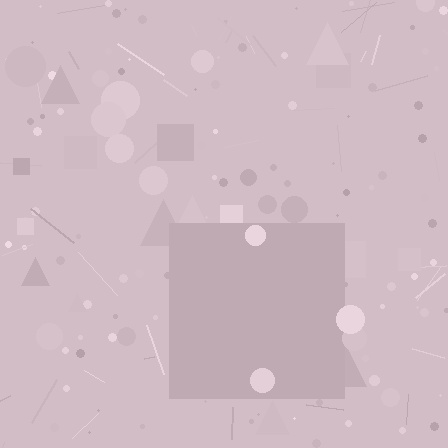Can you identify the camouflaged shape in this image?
The camouflaged shape is a square.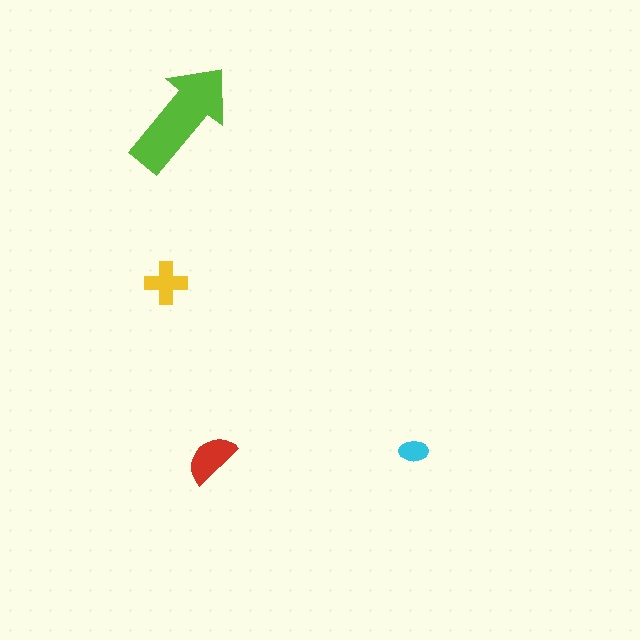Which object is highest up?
The lime arrow is topmost.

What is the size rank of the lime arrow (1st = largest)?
1st.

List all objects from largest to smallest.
The lime arrow, the red semicircle, the yellow cross, the cyan ellipse.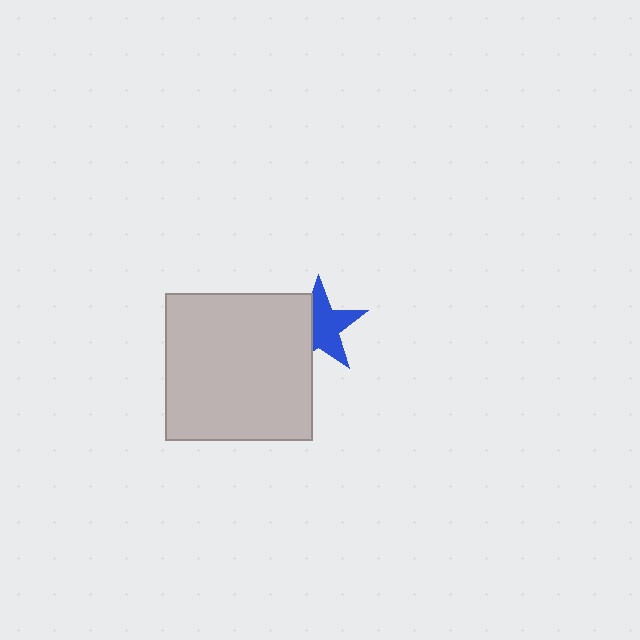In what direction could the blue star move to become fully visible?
The blue star could move right. That would shift it out from behind the light gray square entirely.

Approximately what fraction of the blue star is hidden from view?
Roughly 39% of the blue star is hidden behind the light gray square.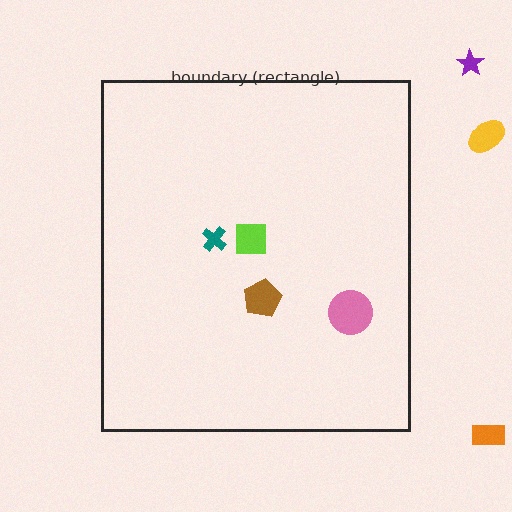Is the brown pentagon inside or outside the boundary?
Inside.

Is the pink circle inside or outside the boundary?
Inside.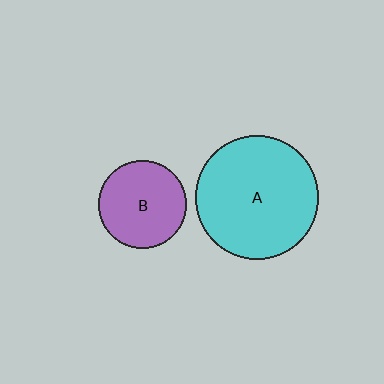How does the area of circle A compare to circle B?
Approximately 2.0 times.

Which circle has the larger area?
Circle A (cyan).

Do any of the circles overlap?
No, none of the circles overlap.